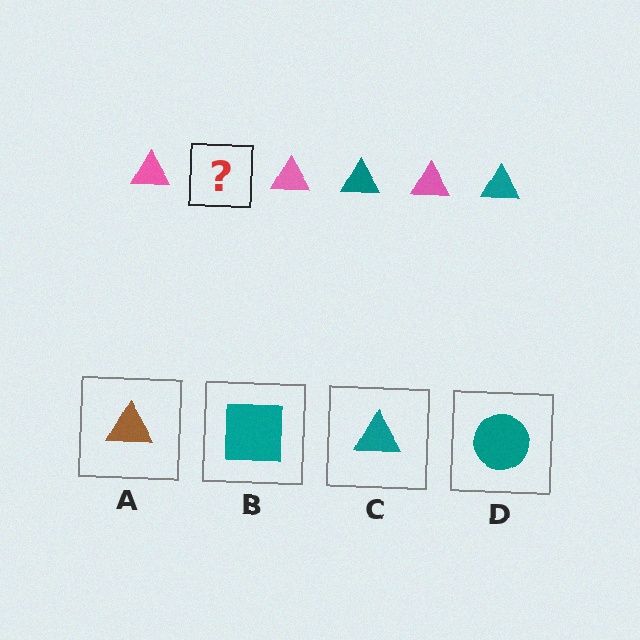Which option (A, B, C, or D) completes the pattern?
C.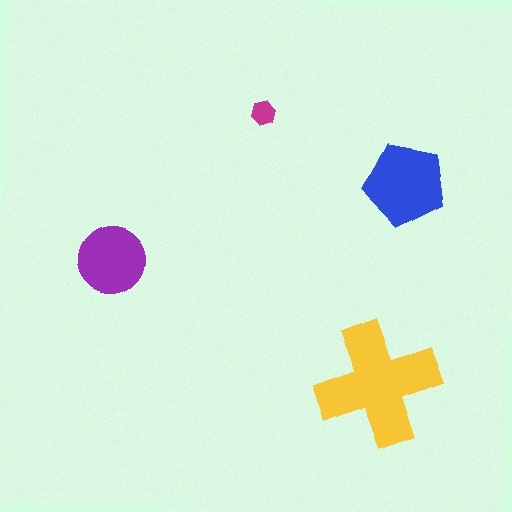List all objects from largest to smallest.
The yellow cross, the blue pentagon, the purple circle, the magenta hexagon.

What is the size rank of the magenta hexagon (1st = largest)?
4th.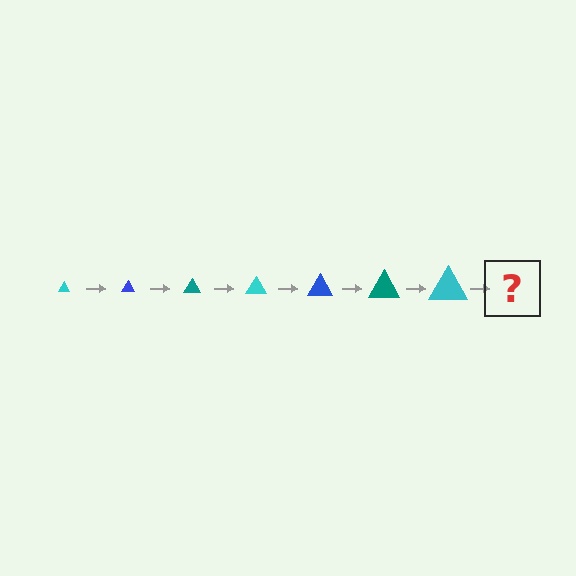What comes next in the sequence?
The next element should be a blue triangle, larger than the previous one.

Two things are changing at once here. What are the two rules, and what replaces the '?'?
The two rules are that the triangle grows larger each step and the color cycles through cyan, blue, and teal. The '?' should be a blue triangle, larger than the previous one.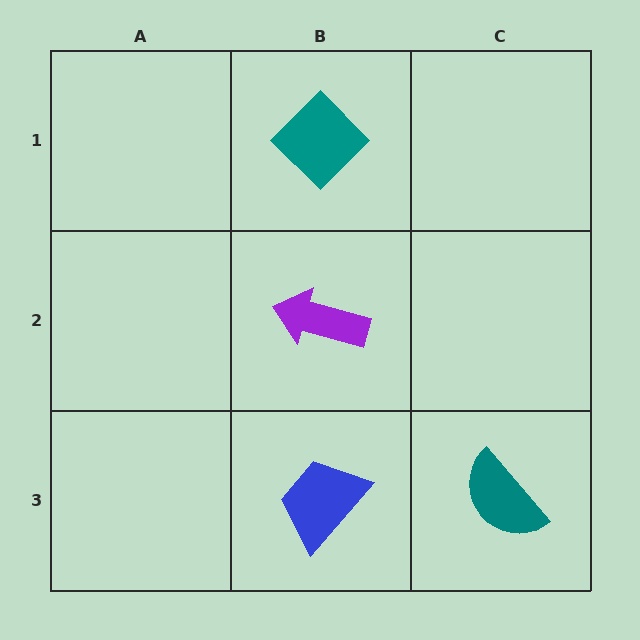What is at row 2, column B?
A purple arrow.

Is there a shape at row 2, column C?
No, that cell is empty.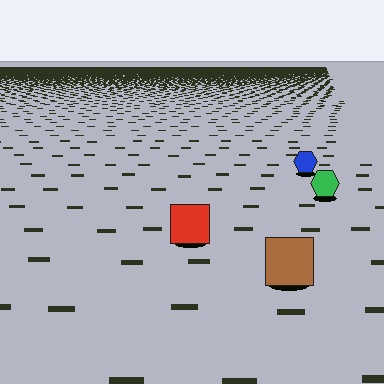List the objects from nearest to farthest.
From nearest to farthest: the brown square, the red square, the green hexagon, the blue hexagon.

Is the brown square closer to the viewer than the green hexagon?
Yes. The brown square is closer — you can tell from the texture gradient: the ground texture is coarser near it.